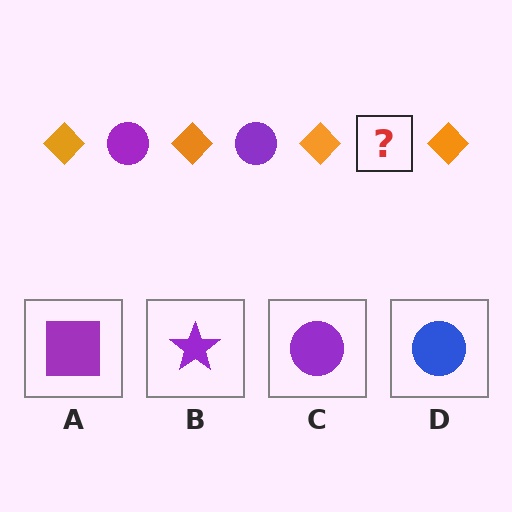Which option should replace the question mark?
Option C.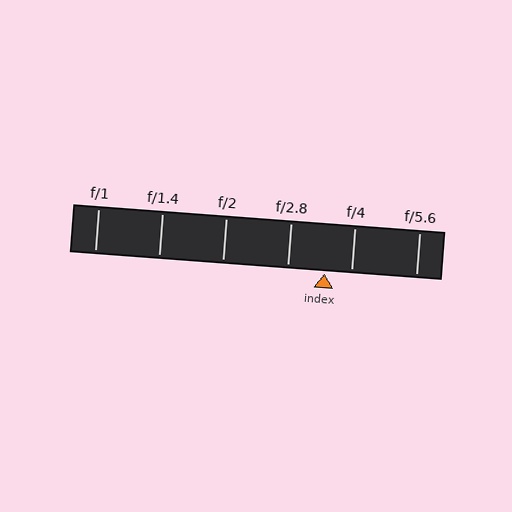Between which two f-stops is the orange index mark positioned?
The index mark is between f/2.8 and f/4.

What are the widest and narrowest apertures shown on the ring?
The widest aperture shown is f/1 and the narrowest is f/5.6.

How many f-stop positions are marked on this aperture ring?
There are 6 f-stop positions marked.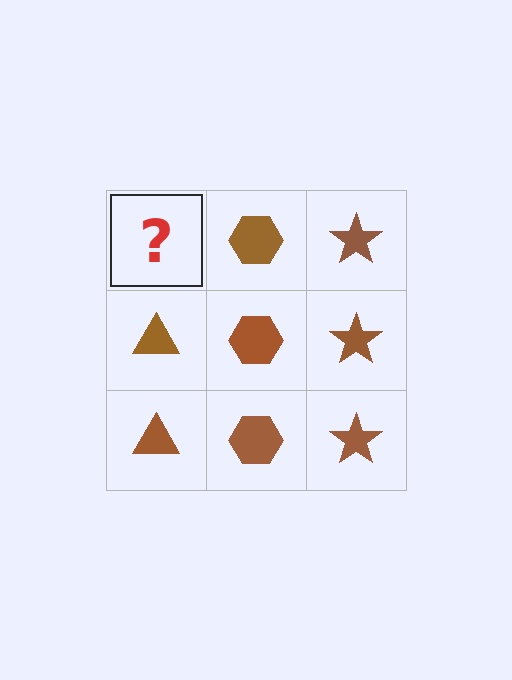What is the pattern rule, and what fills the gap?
The rule is that each column has a consistent shape. The gap should be filled with a brown triangle.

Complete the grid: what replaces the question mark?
The question mark should be replaced with a brown triangle.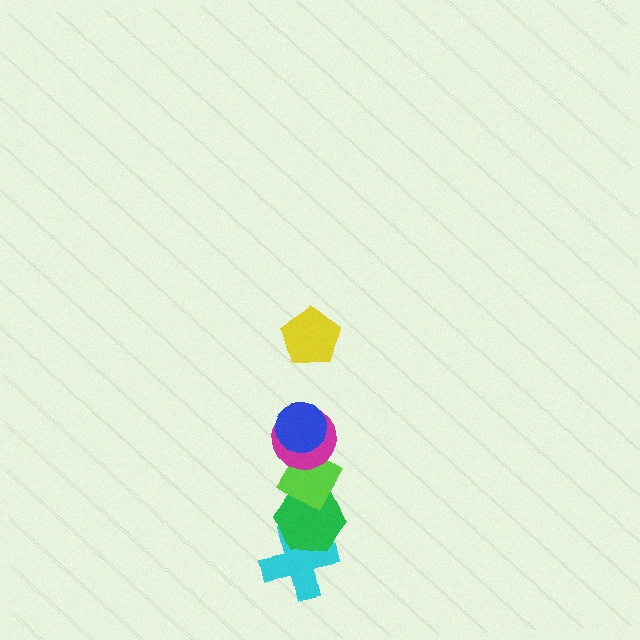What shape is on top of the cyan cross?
The green hexagon is on top of the cyan cross.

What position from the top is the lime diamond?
The lime diamond is 4th from the top.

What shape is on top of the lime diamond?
The magenta circle is on top of the lime diamond.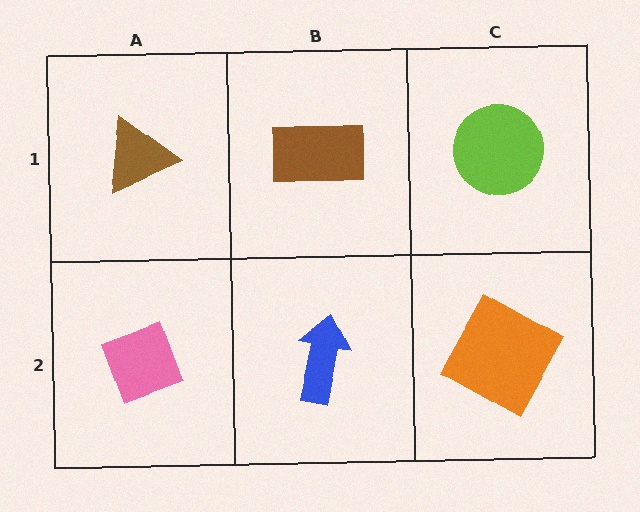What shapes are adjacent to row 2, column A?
A brown triangle (row 1, column A), a blue arrow (row 2, column B).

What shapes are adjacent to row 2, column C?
A lime circle (row 1, column C), a blue arrow (row 2, column B).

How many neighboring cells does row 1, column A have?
2.